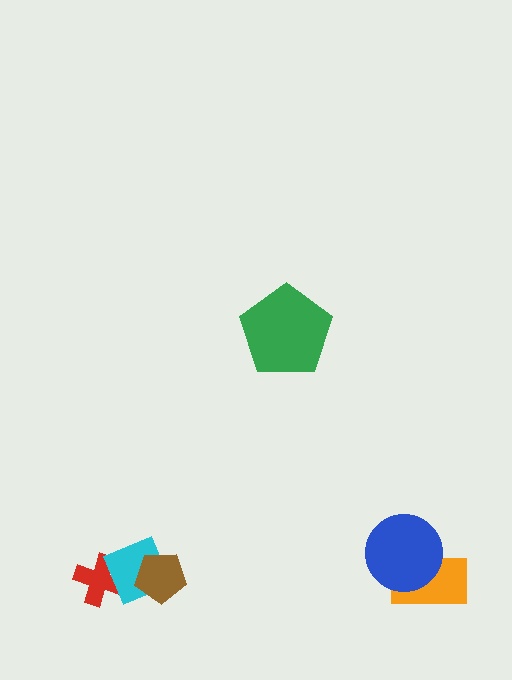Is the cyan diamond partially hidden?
Yes, it is partially covered by another shape.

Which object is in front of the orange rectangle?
The blue circle is in front of the orange rectangle.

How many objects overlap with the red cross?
1 object overlaps with the red cross.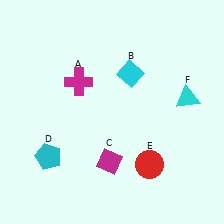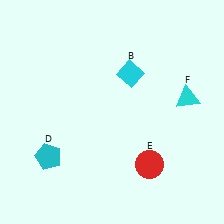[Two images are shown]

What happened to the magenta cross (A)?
The magenta cross (A) was removed in Image 2. It was in the top-left area of Image 1.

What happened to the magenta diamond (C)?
The magenta diamond (C) was removed in Image 2. It was in the bottom-left area of Image 1.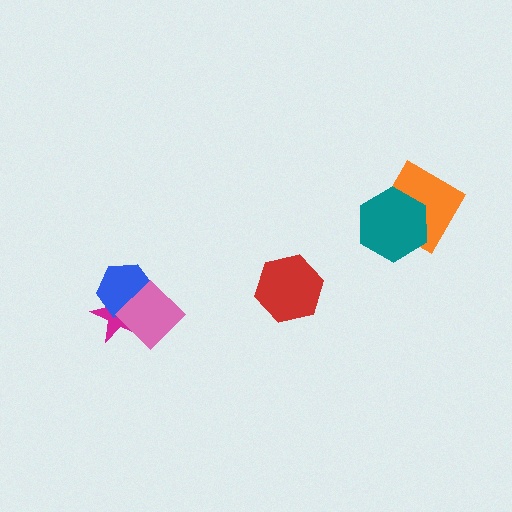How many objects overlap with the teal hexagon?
1 object overlaps with the teal hexagon.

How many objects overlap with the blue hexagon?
2 objects overlap with the blue hexagon.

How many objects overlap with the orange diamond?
1 object overlaps with the orange diamond.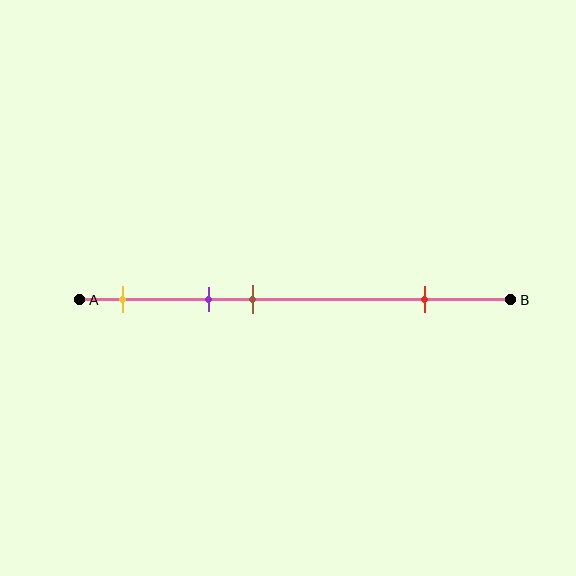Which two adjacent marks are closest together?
The purple and brown marks are the closest adjacent pair.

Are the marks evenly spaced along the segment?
No, the marks are not evenly spaced.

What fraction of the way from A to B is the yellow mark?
The yellow mark is approximately 10% (0.1) of the way from A to B.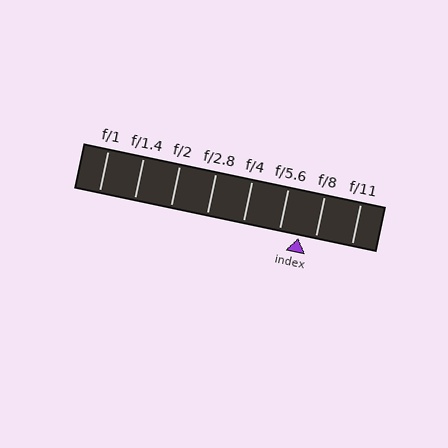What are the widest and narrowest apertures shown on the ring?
The widest aperture shown is f/1 and the narrowest is f/11.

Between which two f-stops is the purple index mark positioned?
The index mark is between f/5.6 and f/8.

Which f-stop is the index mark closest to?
The index mark is closest to f/8.